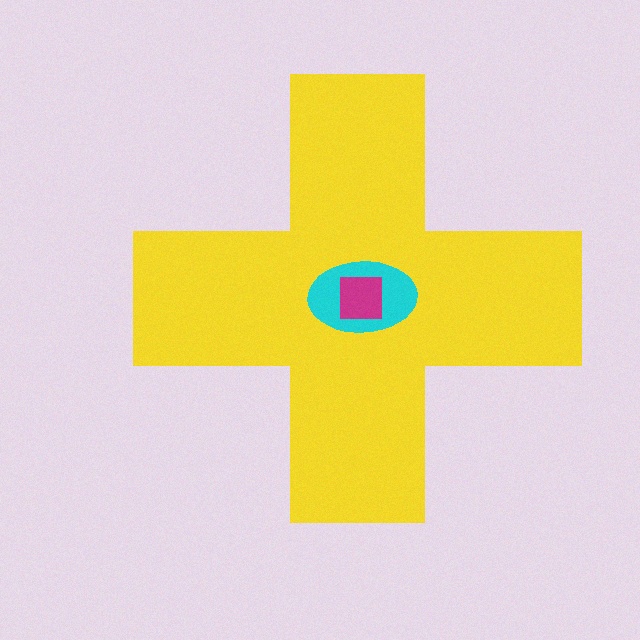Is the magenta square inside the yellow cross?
Yes.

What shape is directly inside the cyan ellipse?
The magenta square.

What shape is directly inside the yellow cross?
The cyan ellipse.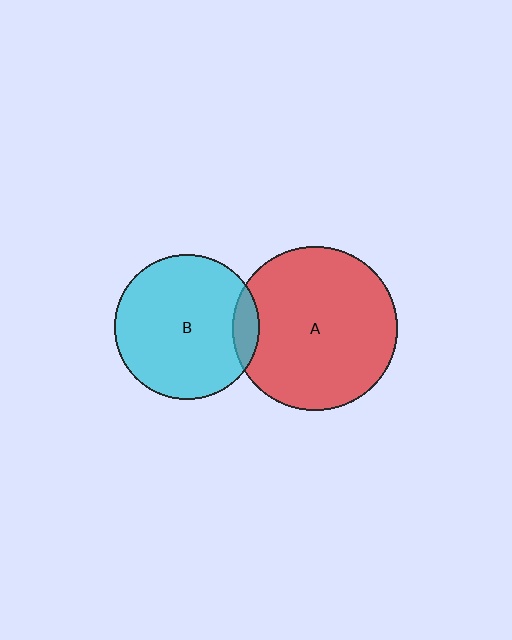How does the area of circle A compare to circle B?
Approximately 1.3 times.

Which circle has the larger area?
Circle A (red).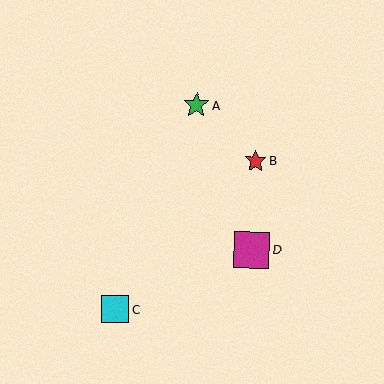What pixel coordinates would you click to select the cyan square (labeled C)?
Click at (115, 309) to select the cyan square C.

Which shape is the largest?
The magenta square (labeled D) is the largest.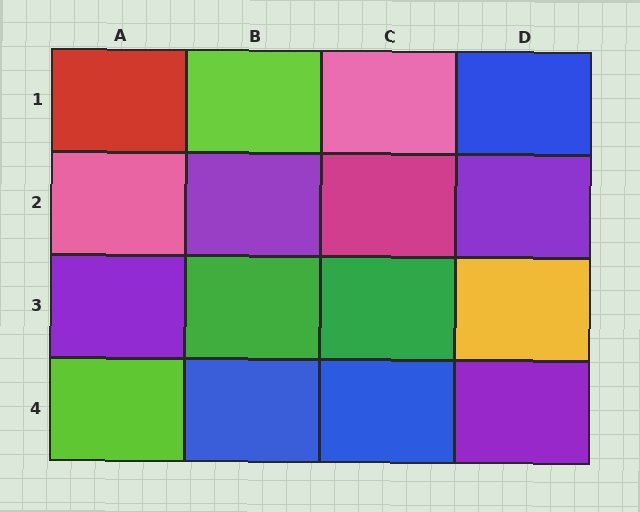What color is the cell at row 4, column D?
Purple.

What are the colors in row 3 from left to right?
Purple, green, green, yellow.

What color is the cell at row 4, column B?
Blue.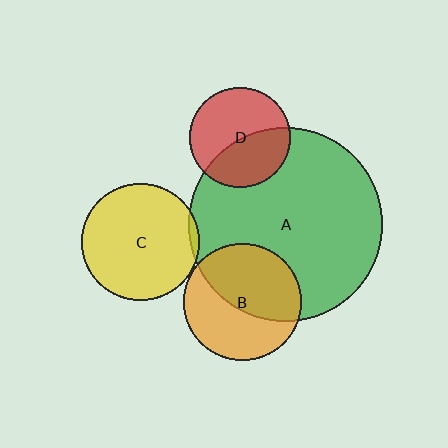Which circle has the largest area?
Circle A (green).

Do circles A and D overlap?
Yes.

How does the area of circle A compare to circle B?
Approximately 2.7 times.